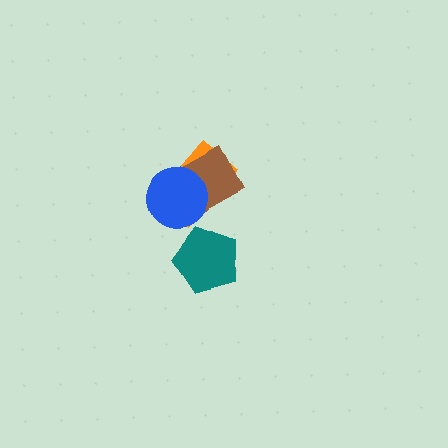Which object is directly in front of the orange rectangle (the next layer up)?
The brown diamond is directly in front of the orange rectangle.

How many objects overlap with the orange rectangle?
2 objects overlap with the orange rectangle.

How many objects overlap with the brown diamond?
2 objects overlap with the brown diamond.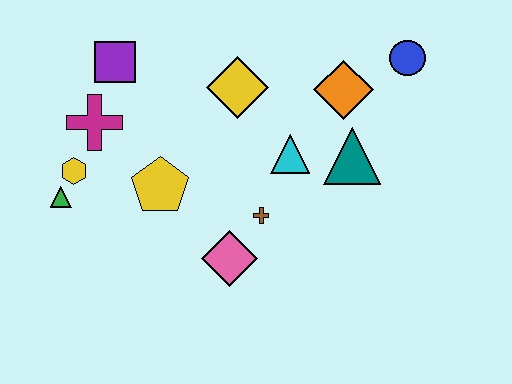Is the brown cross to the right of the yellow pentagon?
Yes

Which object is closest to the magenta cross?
The yellow hexagon is closest to the magenta cross.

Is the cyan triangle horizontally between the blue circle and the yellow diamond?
Yes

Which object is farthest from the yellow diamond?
The green triangle is farthest from the yellow diamond.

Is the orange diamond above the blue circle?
No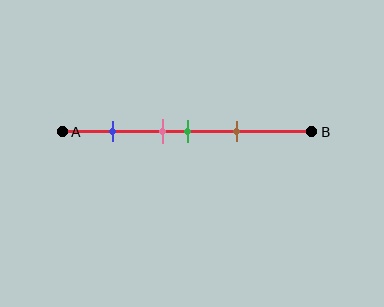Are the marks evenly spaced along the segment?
No, the marks are not evenly spaced.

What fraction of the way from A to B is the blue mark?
The blue mark is approximately 20% (0.2) of the way from A to B.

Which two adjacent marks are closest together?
The pink and green marks are the closest adjacent pair.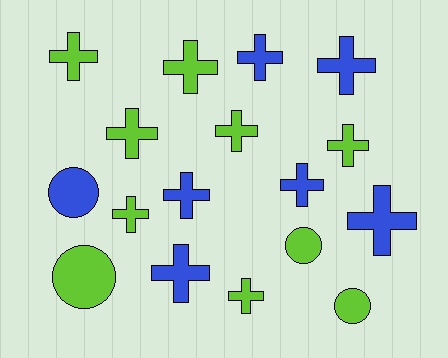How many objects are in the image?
There are 17 objects.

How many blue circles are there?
There is 1 blue circle.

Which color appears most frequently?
Lime, with 10 objects.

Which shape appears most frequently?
Cross, with 13 objects.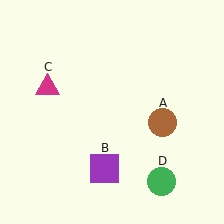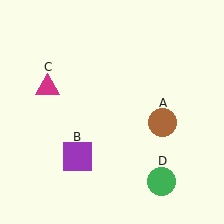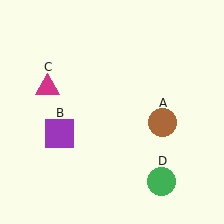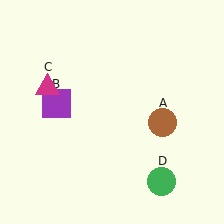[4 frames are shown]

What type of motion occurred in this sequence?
The purple square (object B) rotated clockwise around the center of the scene.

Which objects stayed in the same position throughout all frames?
Brown circle (object A) and magenta triangle (object C) and green circle (object D) remained stationary.